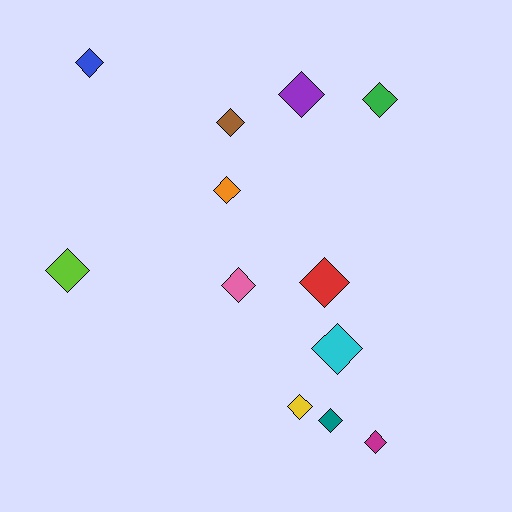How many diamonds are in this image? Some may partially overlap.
There are 12 diamonds.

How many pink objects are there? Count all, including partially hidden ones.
There is 1 pink object.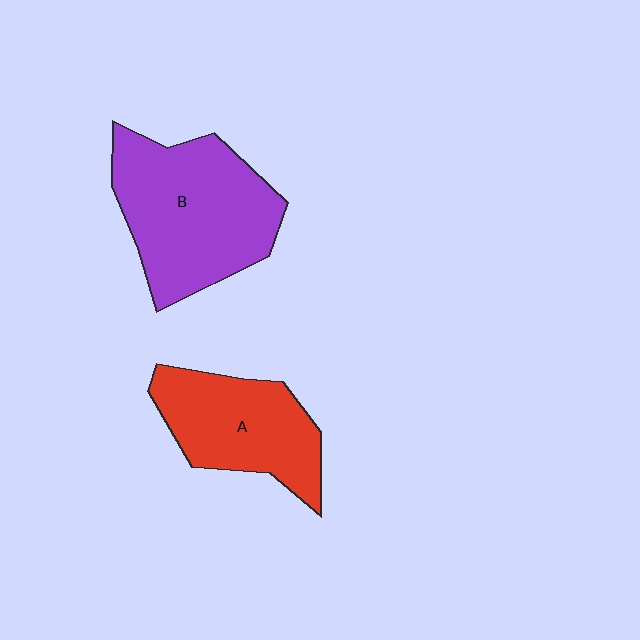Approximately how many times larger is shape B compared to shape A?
Approximately 1.4 times.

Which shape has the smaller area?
Shape A (red).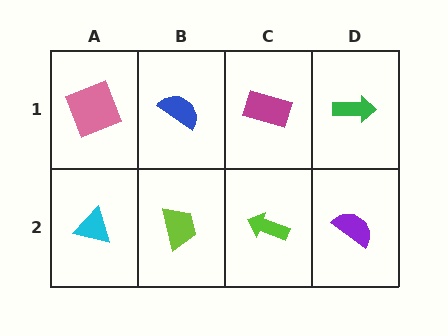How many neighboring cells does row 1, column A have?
2.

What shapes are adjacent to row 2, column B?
A blue semicircle (row 1, column B), a cyan triangle (row 2, column A), a lime arrow (row 2, column C).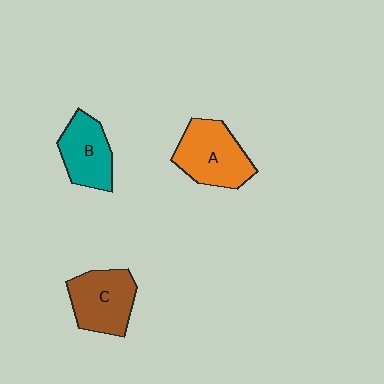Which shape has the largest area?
Shape A (orange).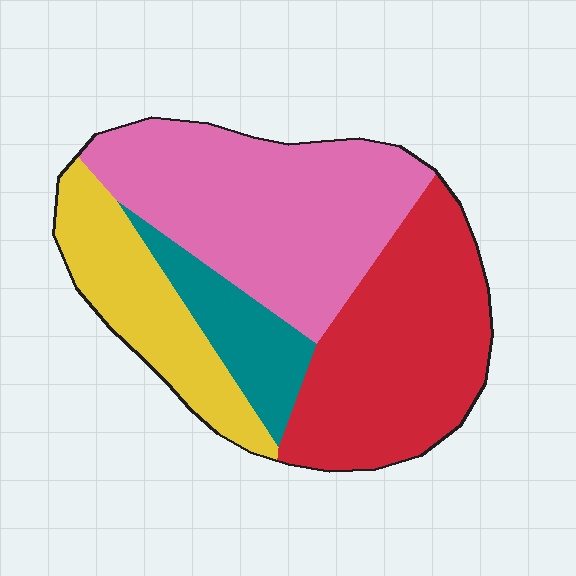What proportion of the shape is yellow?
Yellow takes up less than a quarter of the shape.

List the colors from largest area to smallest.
From largest to smallest: pink, red, yellow, teal.